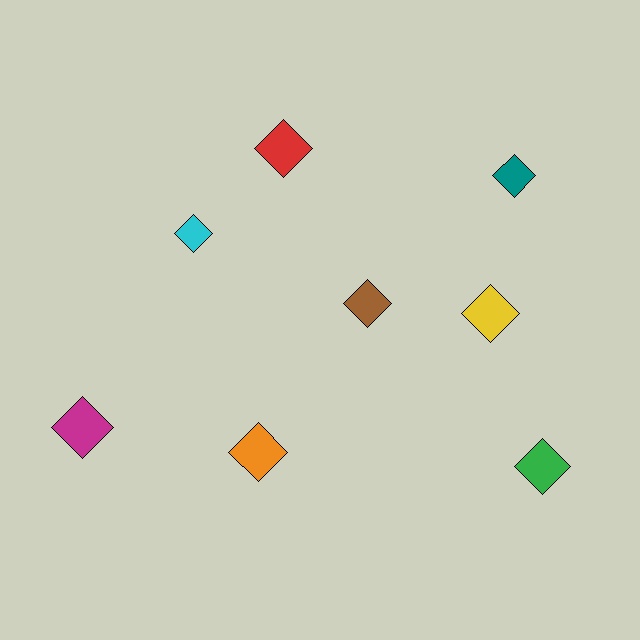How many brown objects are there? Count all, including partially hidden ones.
There is 1 brown object.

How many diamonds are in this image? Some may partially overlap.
There are 8 diamonds.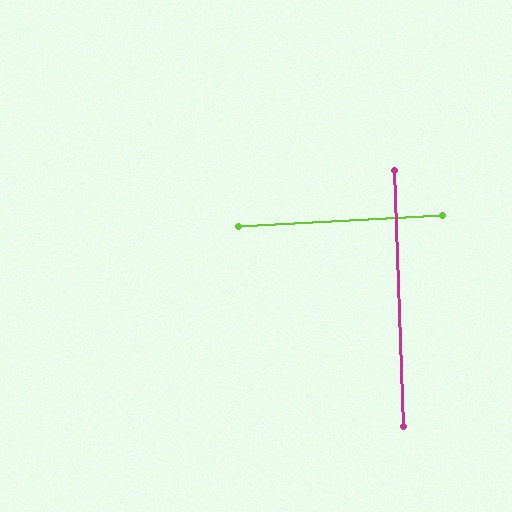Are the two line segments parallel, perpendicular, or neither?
Perpendicular — they meet at approximately 89°.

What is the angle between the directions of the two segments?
Approximately 89 degrees.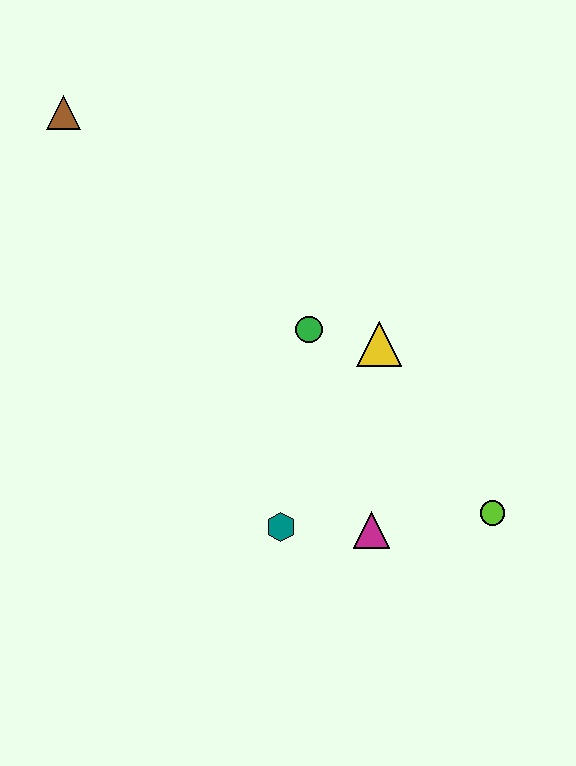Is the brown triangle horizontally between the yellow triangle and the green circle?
No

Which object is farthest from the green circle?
The brown triangle is farthest from the green circle.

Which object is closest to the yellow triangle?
The green circle is closest to the yellow triangle.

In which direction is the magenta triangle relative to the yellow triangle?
The magenta triangle is below the yellow triangle.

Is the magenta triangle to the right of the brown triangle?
Yes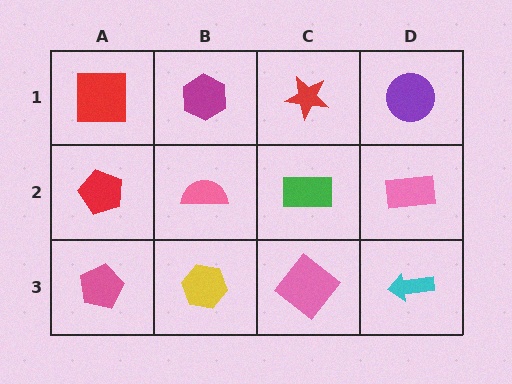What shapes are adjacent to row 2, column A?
A red square (row 1, column A), a pink pentagon (row 3, column A), a pink semicircle (row 2, column B).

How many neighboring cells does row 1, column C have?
3.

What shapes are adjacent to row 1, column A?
A red pentagon (row 2, column A), a magenta hexagon (row 1, column B).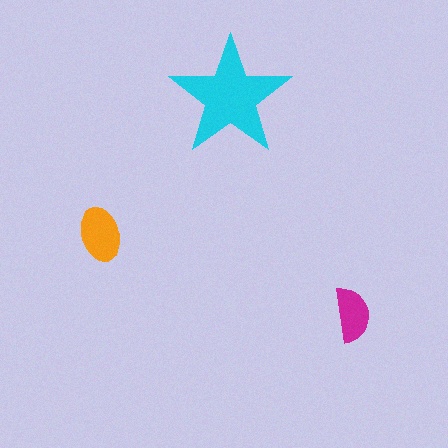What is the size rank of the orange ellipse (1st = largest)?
2nd.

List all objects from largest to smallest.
The cyan star, the orange ellipse, the magenta semicircle.